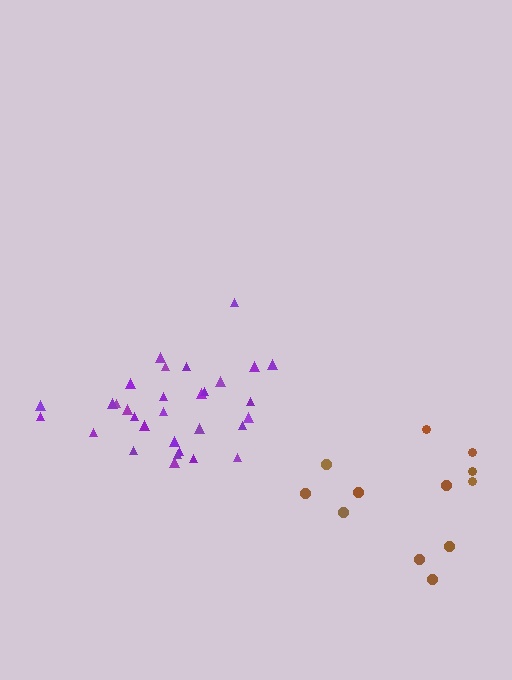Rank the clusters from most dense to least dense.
purple, brown.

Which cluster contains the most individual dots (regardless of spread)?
Purple (31).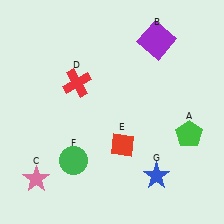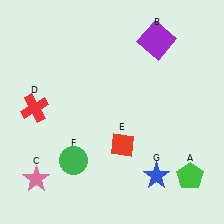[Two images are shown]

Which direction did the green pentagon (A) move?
The green pentagon (A) moved down.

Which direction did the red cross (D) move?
The red cross (D) moved left.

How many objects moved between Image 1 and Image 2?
2 objects moved between the two images.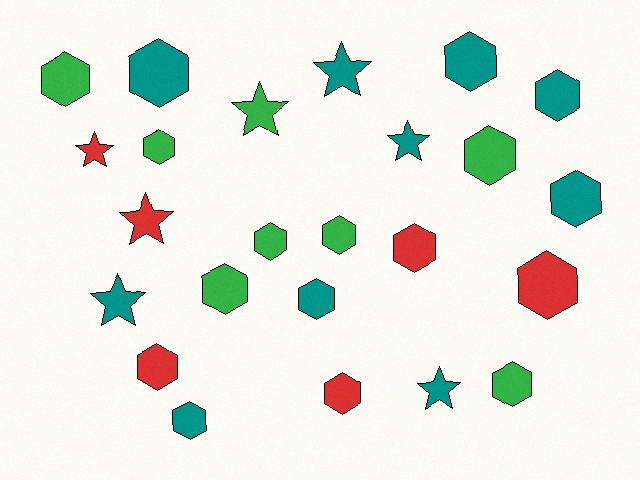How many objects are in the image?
There are 24 objects.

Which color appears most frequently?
Teal, with 10 objects.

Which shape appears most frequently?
Hexagon, with 17 objects.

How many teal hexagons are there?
There are 6 teal hexagons.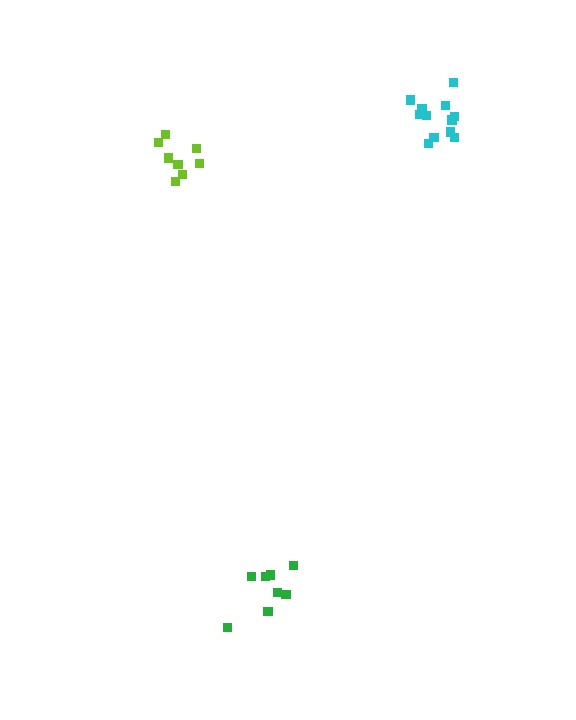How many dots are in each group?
Group 1: 8 dots, Group 2: 8 dots, Group 3: 12 dots (28 total).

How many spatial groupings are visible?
There are 3 spatial groupings.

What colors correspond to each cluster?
The clusters are colored: lime, green, cyan.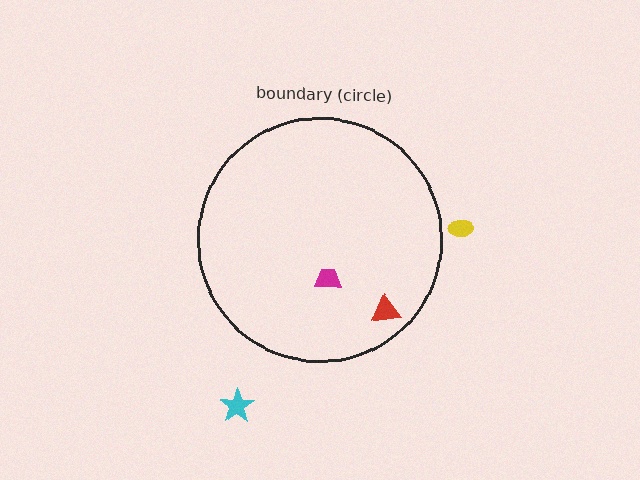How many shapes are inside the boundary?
2 inside, 2 outside.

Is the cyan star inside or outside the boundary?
Outside.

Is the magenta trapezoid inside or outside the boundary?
Inside.